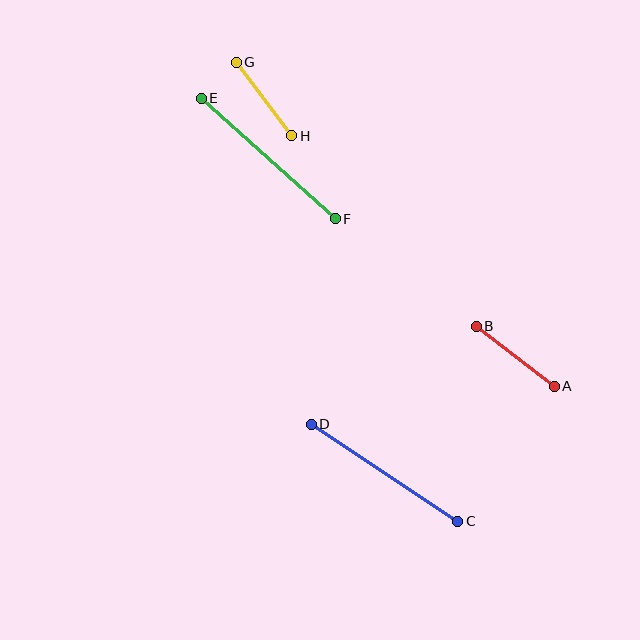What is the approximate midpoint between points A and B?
The midpoint is at approximately (515, 356) pixels.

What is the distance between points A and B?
The distance is approximately 98 pixels.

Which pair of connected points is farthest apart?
Points E and F are farthest apart.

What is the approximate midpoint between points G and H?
The midpoint is at approximately (264, 99) pixels.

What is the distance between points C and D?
The distance is approximately 176 pixels.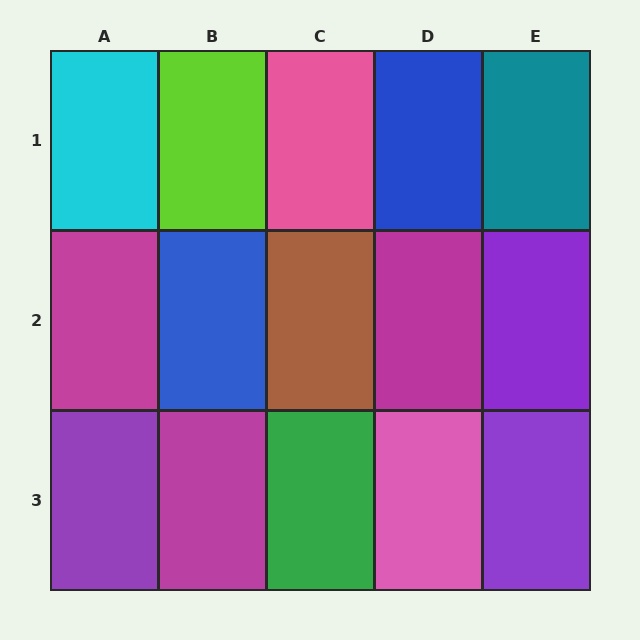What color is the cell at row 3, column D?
Pink.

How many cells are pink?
2 cells are pink.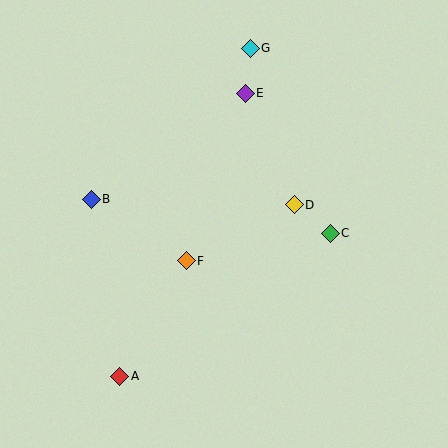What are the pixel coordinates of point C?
Point C is at (330, 233).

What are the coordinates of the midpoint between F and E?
The midpoint between F and E is at (216, 177).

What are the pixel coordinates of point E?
Point E is at (245, 93).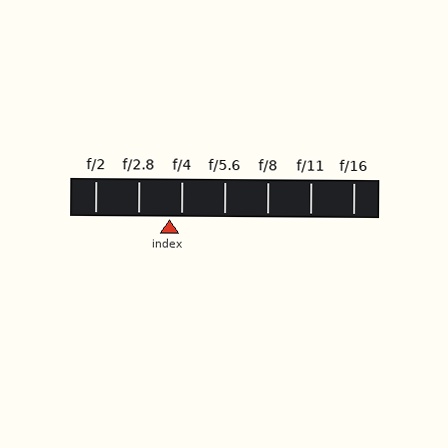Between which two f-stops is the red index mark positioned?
The index mark is between f/2.8 and f/4.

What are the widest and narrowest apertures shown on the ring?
The widest aperture shown is f/2 and the narrowest is f/16.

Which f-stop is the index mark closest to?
The index mark is closest to f/4.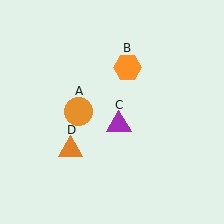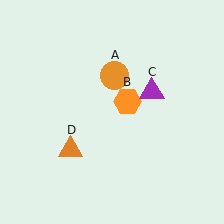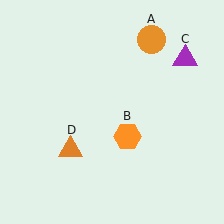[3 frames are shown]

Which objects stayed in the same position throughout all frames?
Orange triangle (object D) remained stationary.